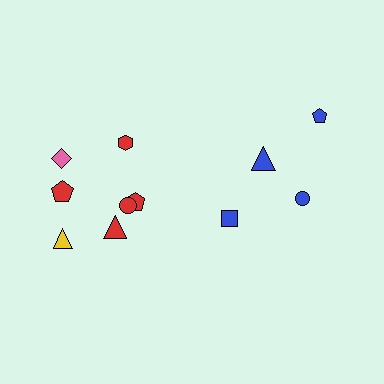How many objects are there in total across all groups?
There are 11 objects.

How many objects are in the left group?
There are 7 objects.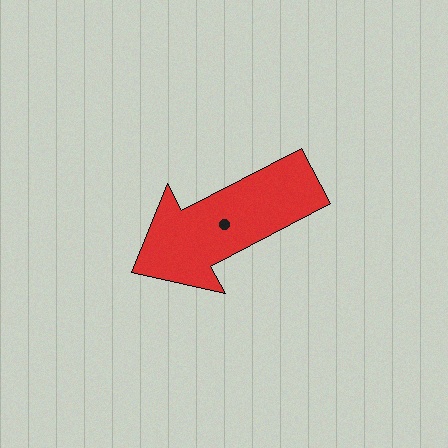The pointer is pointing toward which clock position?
Roughly 8 o'clock.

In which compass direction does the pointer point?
Southwest.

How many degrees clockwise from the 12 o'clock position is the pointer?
Approximately 243 degrees.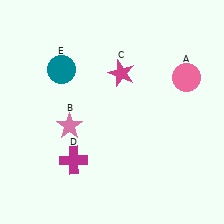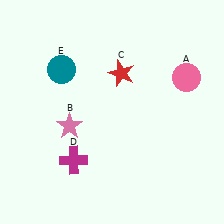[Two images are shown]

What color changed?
The star (C) changed from magenta in Image 1 to red in Image 2.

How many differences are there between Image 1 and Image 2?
There is 1 difference between the two images.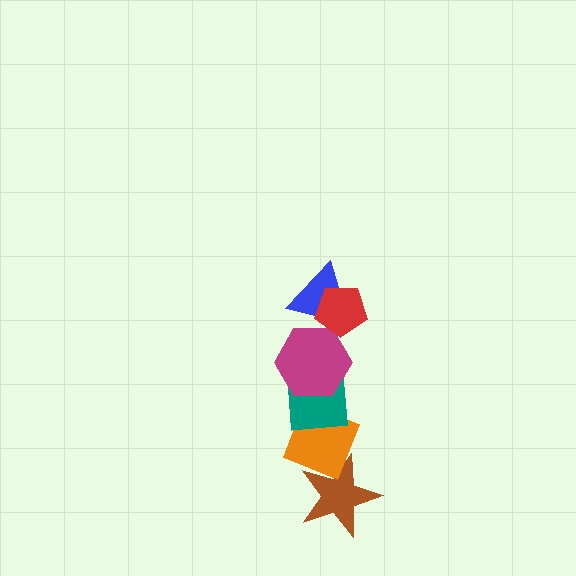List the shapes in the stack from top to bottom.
From top to bottom: the red pentagon, the blue triangle, the magenta hexagon, the teal square, the orange diamond, the brown star.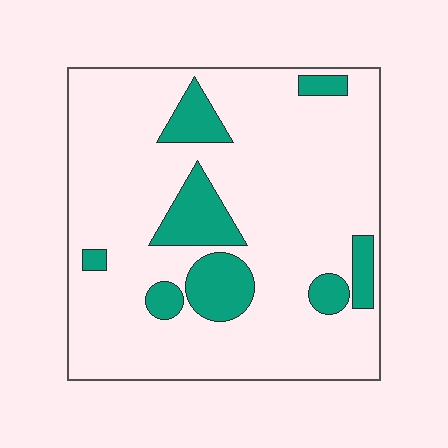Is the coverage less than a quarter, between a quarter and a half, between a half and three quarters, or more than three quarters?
Less than a quarter.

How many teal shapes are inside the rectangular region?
8.